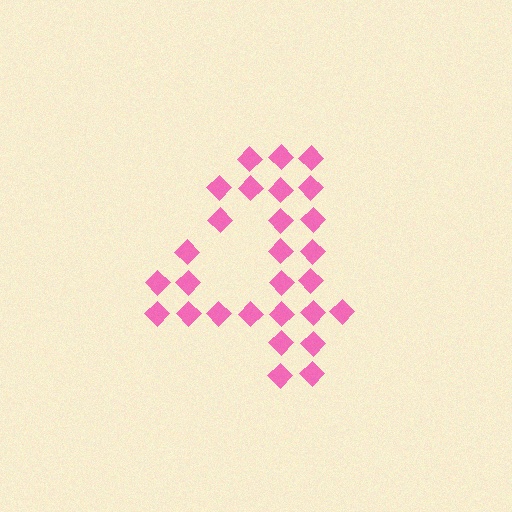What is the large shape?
The large shape is the digit 4.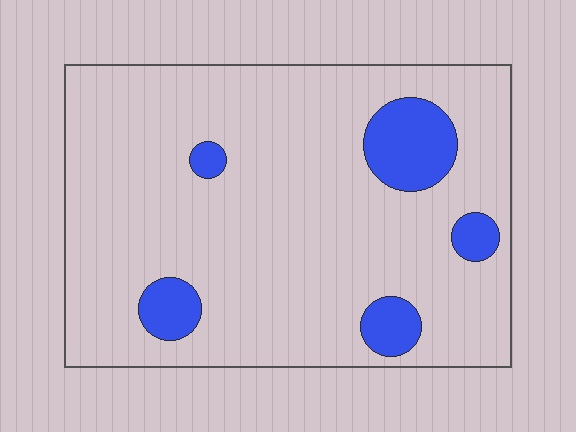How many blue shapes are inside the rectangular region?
5.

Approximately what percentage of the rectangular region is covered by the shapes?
Approximately 10%.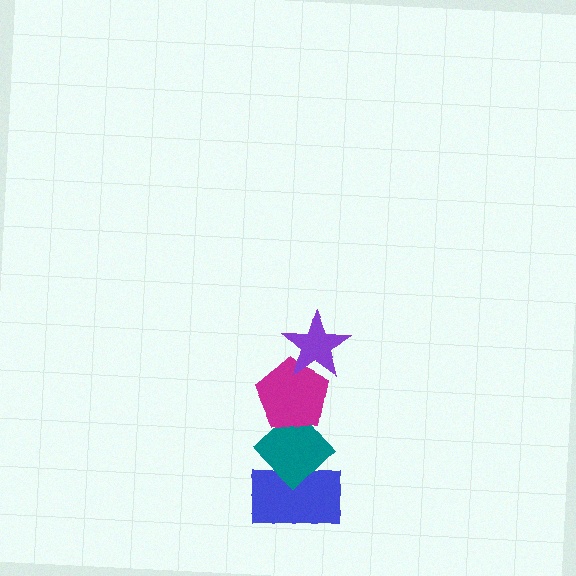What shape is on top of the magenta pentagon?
The purple star is on top of the magenta pentagon.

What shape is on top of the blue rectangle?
The teal diamond is on top of the blue rectangle.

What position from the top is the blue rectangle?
The blue rectangle is 4th from the top.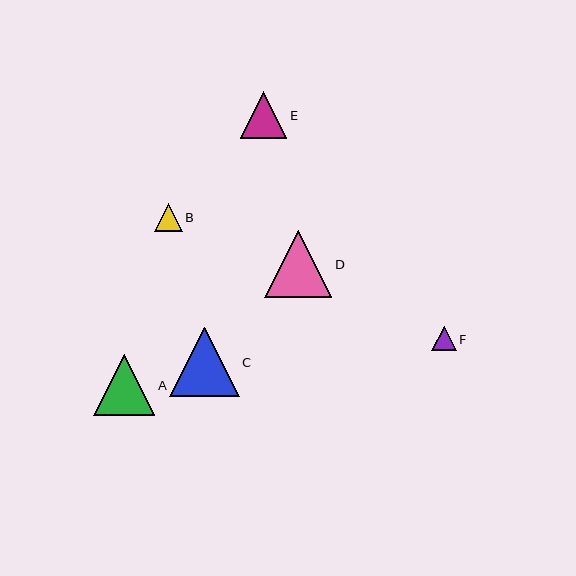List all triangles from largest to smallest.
From largest to smallest: C, D, A, E, B, F.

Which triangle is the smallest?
Triangle F is the smallest with a size of approximately 24 pixels.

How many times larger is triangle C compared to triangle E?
Triangle C is approximately 1.5 times the size of triangle E.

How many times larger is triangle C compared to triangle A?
Triangle C is approximately 1.1 times the size of triangle A.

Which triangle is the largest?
Triangle C is the largest with a size of approximately 70 pixels.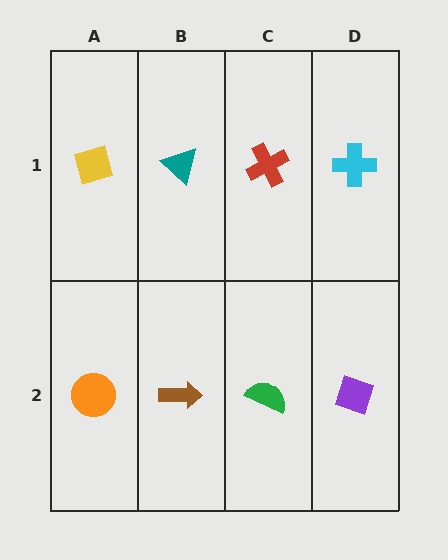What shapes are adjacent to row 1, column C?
A green semicircle (row 2, column C), a teal triangle (row 1, column B), a cyan cross (row 1, column D).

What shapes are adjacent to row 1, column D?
A purple diamond (row 2, column D), a red cross (row 1, column C).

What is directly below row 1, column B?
A brown arrow.